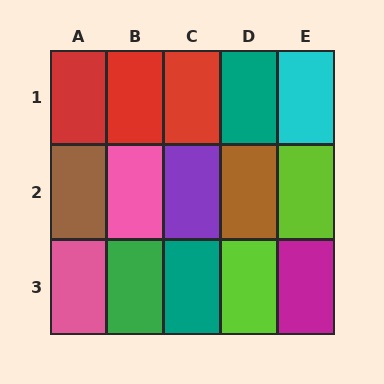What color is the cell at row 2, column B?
Pink.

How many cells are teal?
2 cells are teal.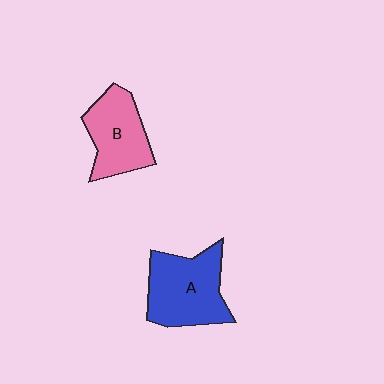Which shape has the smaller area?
Shape B (pink).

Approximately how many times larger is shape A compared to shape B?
Approximately 1.2 times.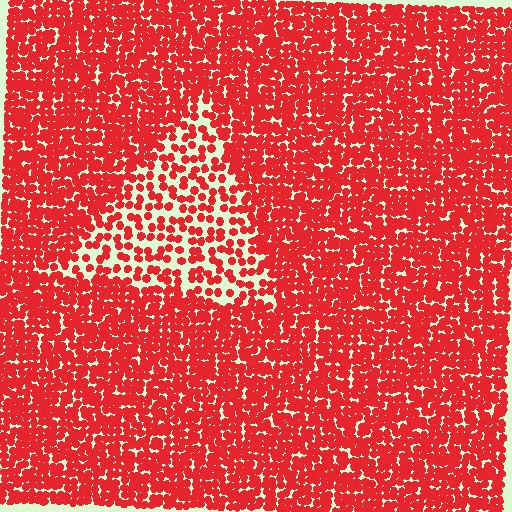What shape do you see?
I see a triangle.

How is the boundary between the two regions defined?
The boundary is defined by a change in element density (approximately 2.1x ratio). All elements are the same color, size, and shape.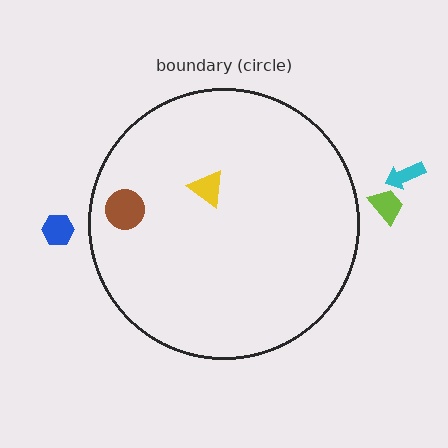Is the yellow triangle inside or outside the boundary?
Inside.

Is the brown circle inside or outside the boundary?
Inside.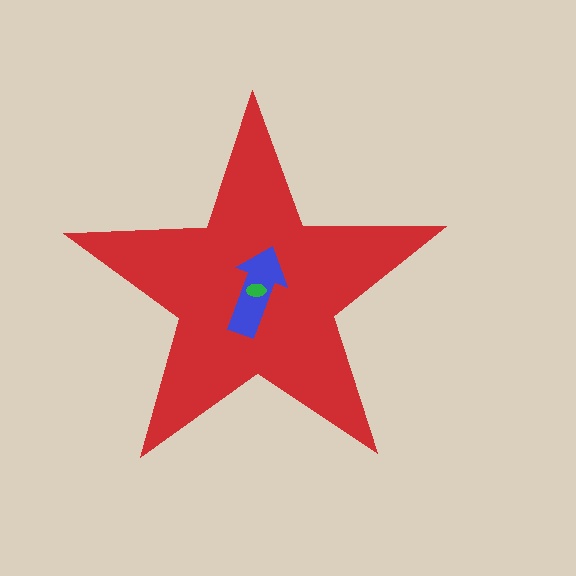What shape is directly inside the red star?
The blue arrow.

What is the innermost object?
The green ellipse.